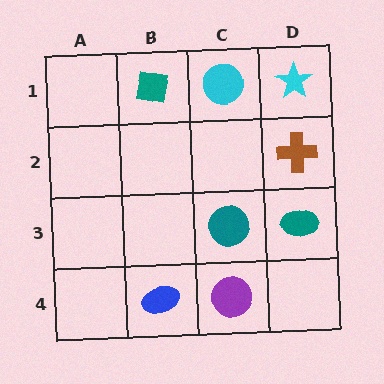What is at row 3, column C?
A teal circle.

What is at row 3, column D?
A teal ellipse.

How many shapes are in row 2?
1 shape.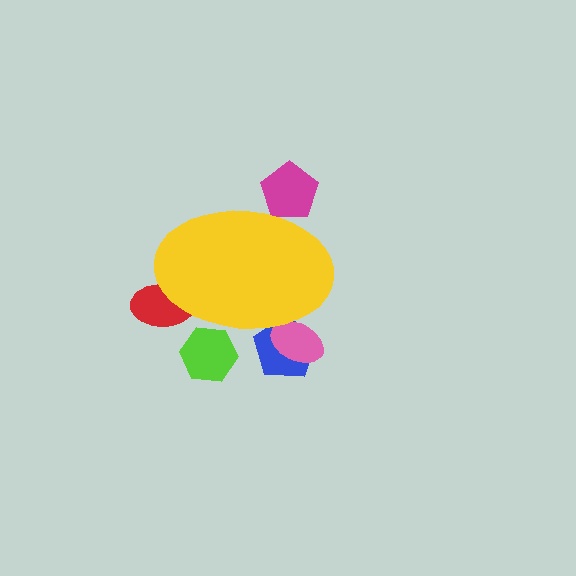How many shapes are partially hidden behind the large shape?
5 shapes are partially hidden.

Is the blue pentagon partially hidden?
Yes, the blue pentagon is partially hidden behind the yellow ellipse.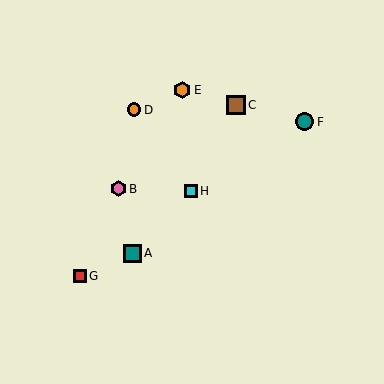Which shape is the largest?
The brown square (labeled C) is the largest.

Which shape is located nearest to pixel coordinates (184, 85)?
The orange hexagon (labeled E) at (182, 90) is nearest to that location.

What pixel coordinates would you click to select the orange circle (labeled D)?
Click at (134, 110) to select the orange circle D.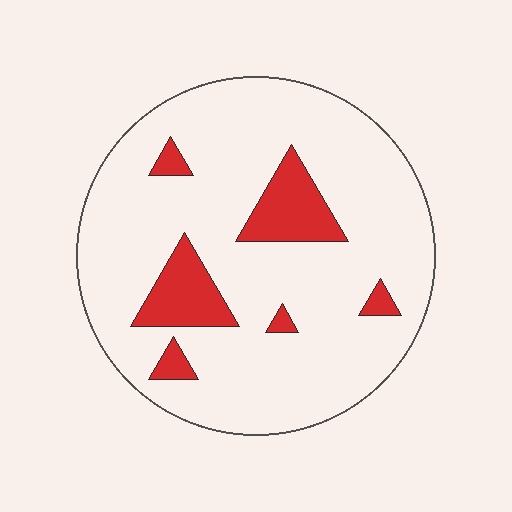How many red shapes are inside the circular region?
6.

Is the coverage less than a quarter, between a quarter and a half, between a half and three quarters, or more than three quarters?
Less than a quarter.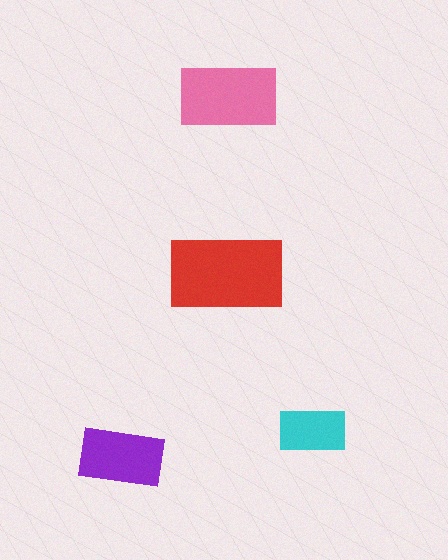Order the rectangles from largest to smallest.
the red one, the pink one, the purple one, the cyan one.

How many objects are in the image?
There are 4 objects in the image.